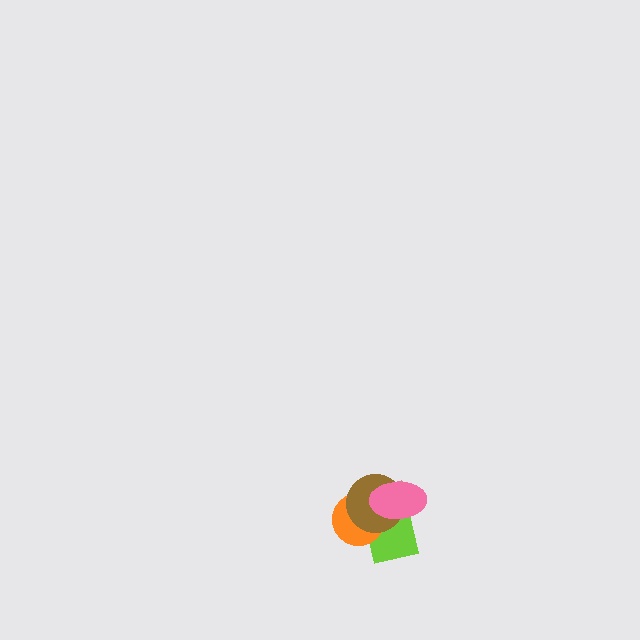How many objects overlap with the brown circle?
3 objects overlap with the brown circle.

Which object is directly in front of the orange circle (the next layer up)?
The brown circle is directly in front of the orange circle.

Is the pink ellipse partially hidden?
No, no other shape covers it.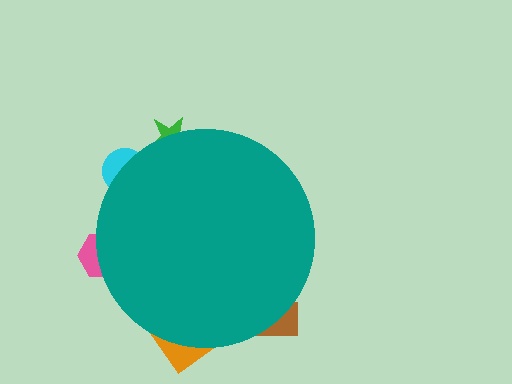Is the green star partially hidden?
Yes, the green star is partially hidden behind the teal circle.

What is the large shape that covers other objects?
A teal circle.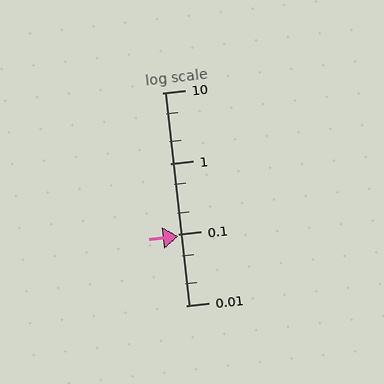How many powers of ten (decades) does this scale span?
The scale spans 3 decades, from 0.01 to 10.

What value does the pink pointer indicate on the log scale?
The pointer indicates approximately 0.094.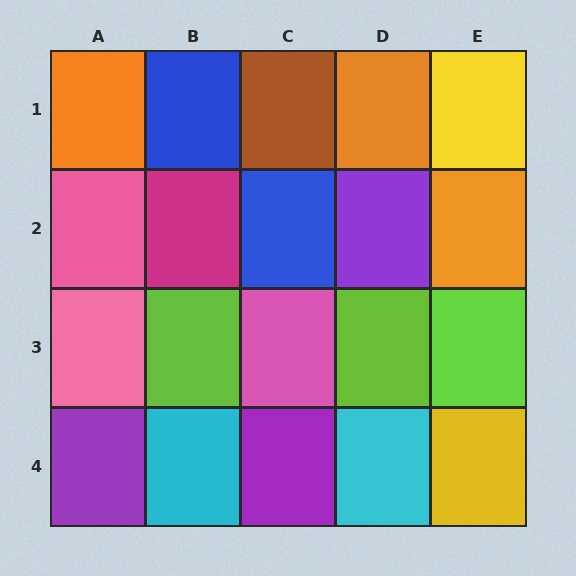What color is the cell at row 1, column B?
Blue.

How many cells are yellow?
2 cells are yellow.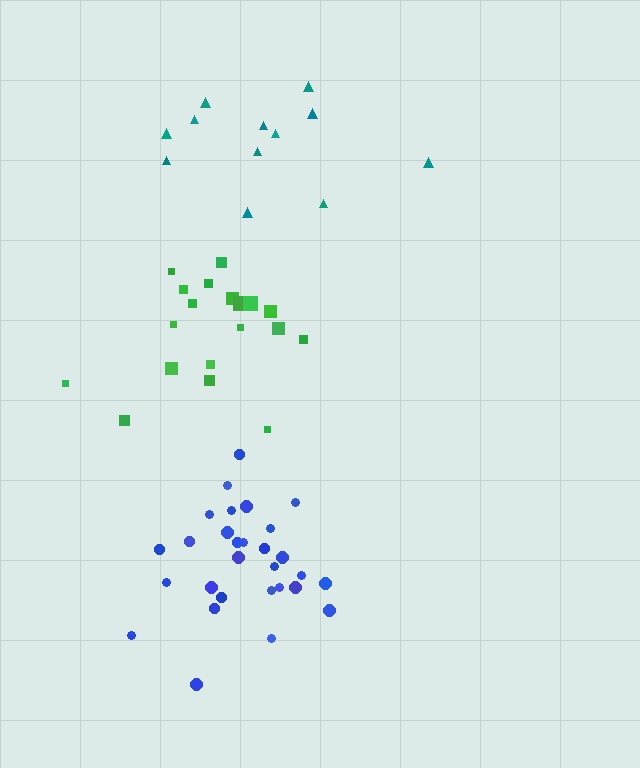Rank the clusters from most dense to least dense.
blue, green, teal.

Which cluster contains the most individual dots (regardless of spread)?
Blue (29).